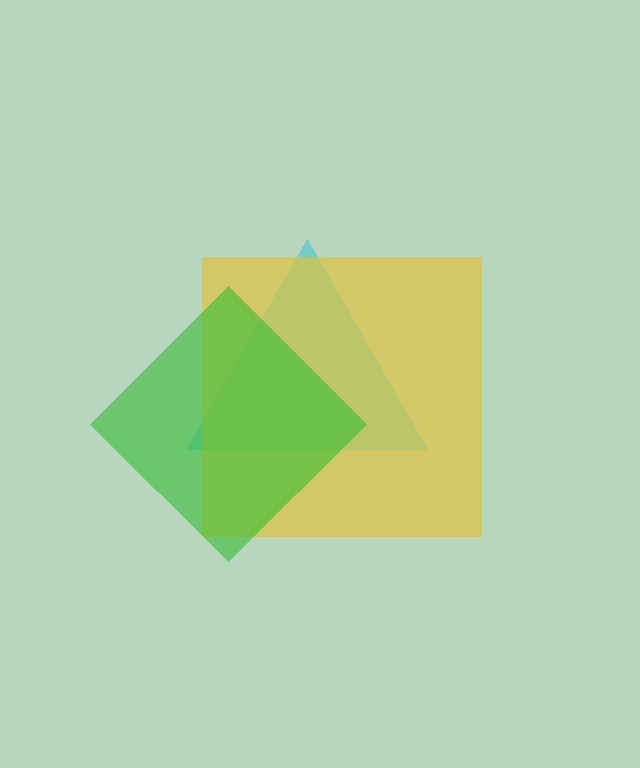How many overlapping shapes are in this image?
There are 3 overlapping shapes in the image.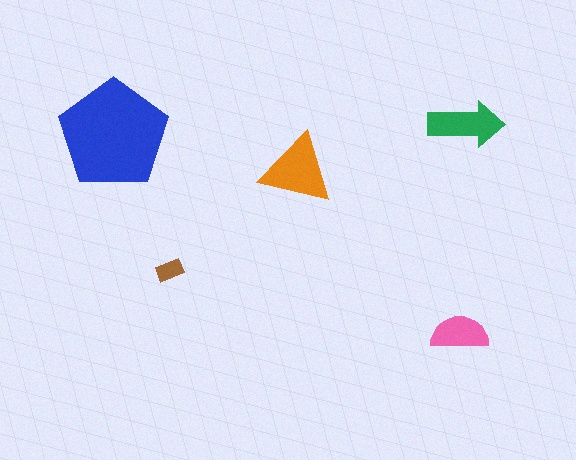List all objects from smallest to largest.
The brown rectangle, the pink semicircle, the green arrow, the orange triangle, the blue pentagon.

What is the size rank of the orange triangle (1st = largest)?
2nd.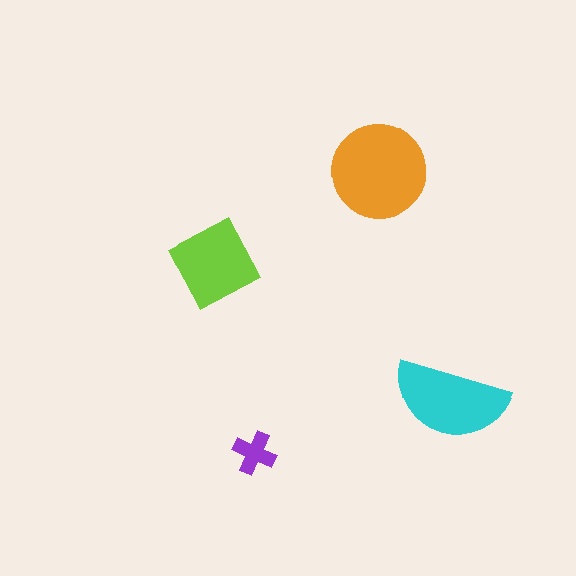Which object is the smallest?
The purple cross.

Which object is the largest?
The orange circle.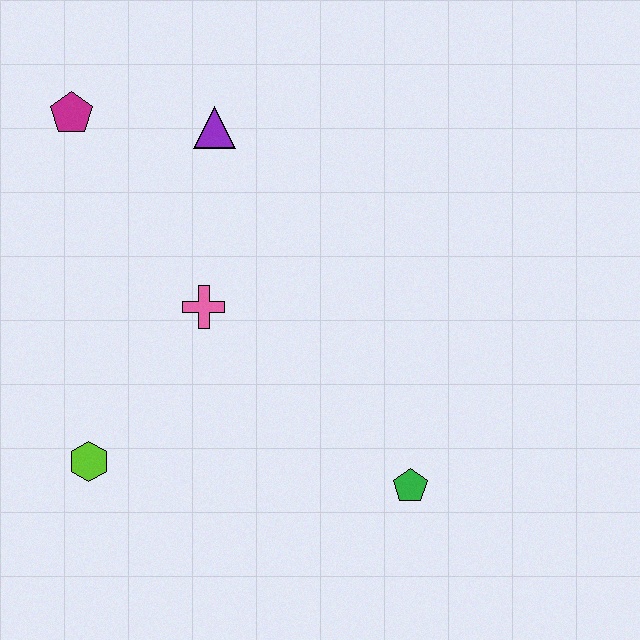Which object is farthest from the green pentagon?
The magenta pentagon is farthest from the green pentagon.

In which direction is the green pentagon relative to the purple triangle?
The green pentagon is below the purple triangle.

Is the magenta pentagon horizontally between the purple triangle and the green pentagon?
No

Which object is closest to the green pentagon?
The pink cross is closest to the green pentagon.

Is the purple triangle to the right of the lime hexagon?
Yes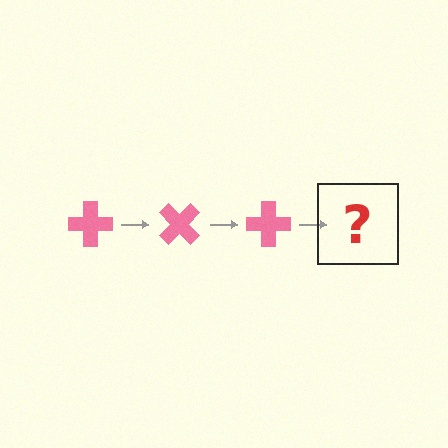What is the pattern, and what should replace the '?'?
The pattern is that the cross rotates 45 degrees each step. The '?' should be a pink cross rotated 135 degrees.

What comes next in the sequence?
The next element should be a pink cross rotated 135 degrees.